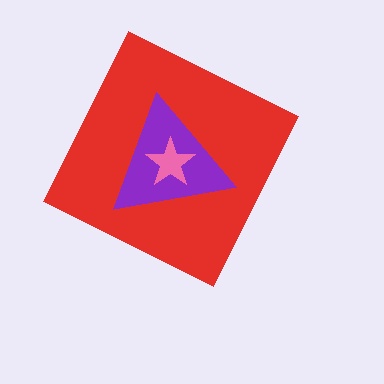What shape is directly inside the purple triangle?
The pink star.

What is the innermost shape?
The pink star.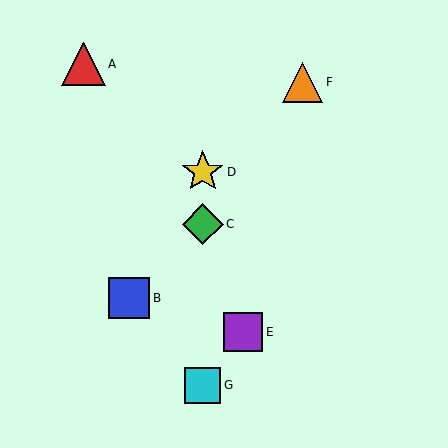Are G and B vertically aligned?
No, G is at x≈203 and B is at x≈129.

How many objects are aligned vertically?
3 objects (C, D, G) are aligned vertically.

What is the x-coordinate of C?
Object C is at x≈203.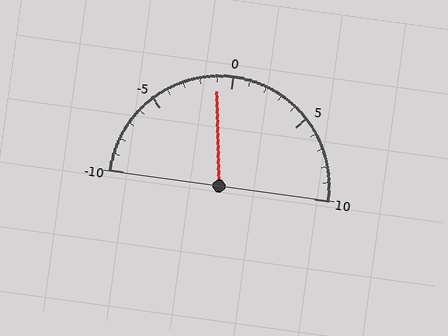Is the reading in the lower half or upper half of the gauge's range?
The reading is in the lower half of the range (-10 to 10).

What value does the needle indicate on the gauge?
The needle indicates approximately -1.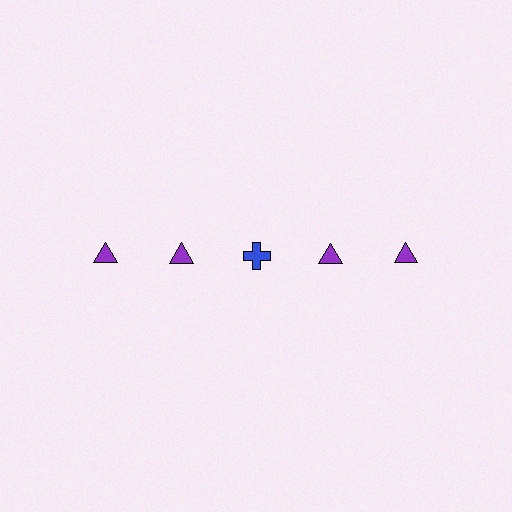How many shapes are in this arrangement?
There are 5 shapes arranged in a grid pattern.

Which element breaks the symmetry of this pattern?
The blue cross in the top row, center column breaks the symmetry. All other shapes are purple triangles.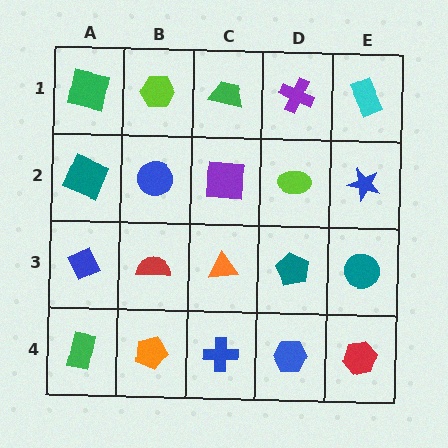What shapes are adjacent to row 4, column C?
An orange triangle (row 3, column C), an orange pentagon (row 4, column B), a blue hexagon (row 4, column D).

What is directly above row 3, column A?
A teal square.